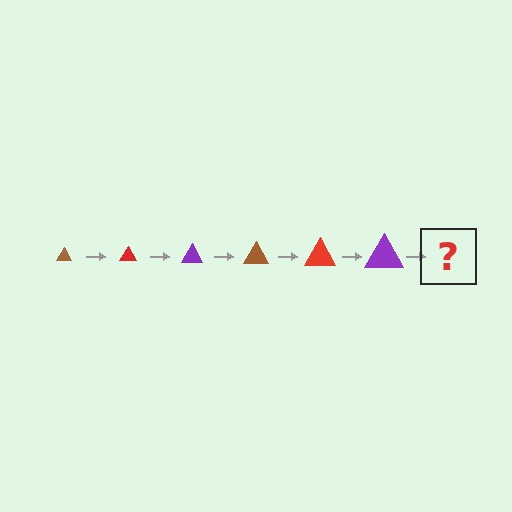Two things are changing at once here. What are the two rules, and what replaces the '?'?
The two rules are that the triangle grows larger each step and the color cycles through brown, red, and purple. The '?' should be a brown triangle, larger than the previous one.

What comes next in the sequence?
The next element should be a brown triangle, larger than the previous one.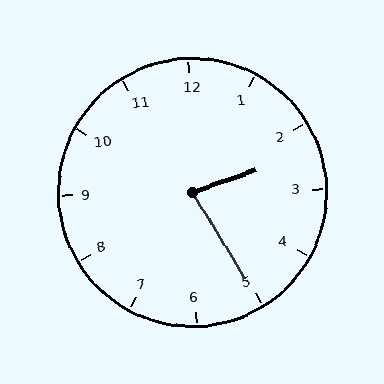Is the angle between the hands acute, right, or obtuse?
It is acute.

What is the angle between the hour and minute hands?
Approximately 78 degrees.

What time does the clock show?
2:25.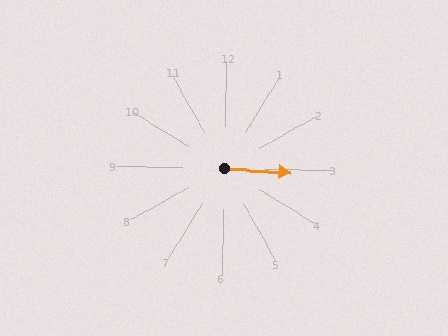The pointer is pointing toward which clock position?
Roughly 3 o'clock.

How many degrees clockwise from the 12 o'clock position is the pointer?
Approximately 93 degrees.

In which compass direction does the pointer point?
East.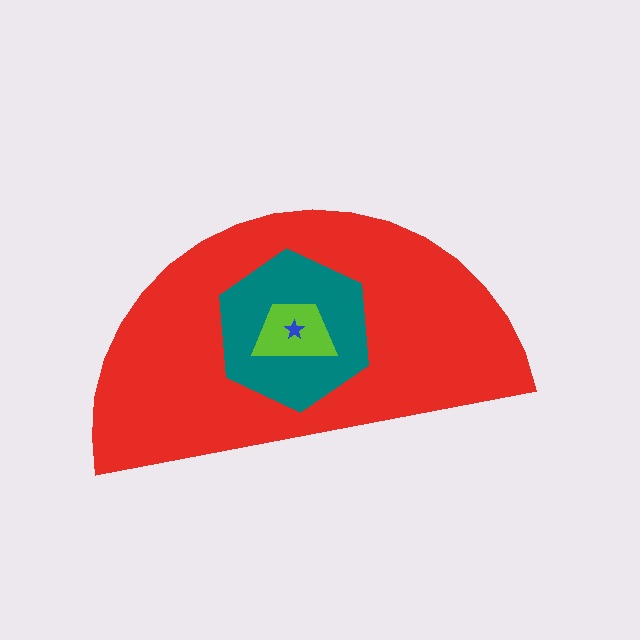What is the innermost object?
The blue star.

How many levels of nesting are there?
4.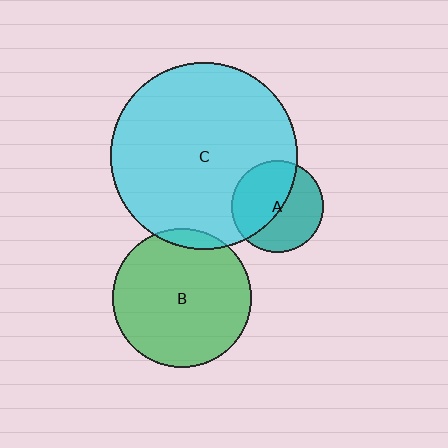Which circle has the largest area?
Circle C (cyan).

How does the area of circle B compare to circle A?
Approximately 2.3 times.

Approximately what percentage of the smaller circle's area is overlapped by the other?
Approximately 50%.